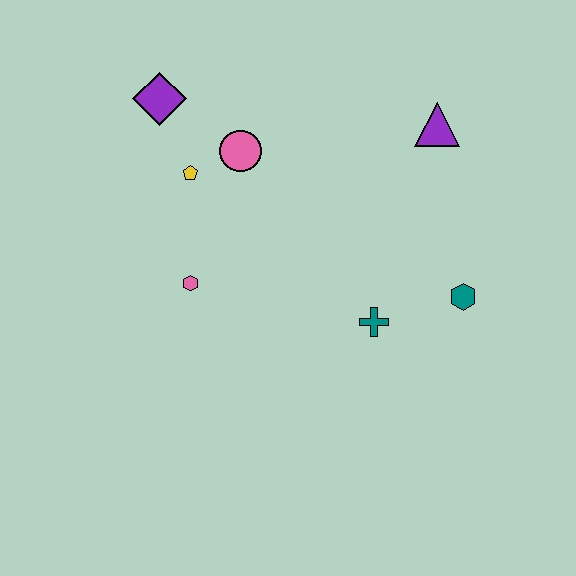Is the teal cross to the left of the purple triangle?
Yes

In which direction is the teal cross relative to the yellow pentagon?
The teal cross is to the right of the yellow pentagon.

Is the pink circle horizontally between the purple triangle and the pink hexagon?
Yes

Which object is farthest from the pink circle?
The teal hexagon is farthest from the pink circle.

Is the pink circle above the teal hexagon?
Yes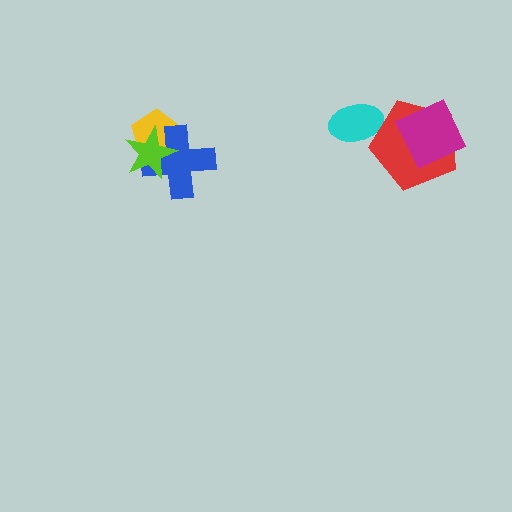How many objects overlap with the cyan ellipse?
1 object overlaps with the cyan ellipse.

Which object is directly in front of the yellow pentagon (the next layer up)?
The blue cross is directly in front of the yellow pentagon.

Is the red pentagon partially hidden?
Yes, it is partially covered by another shape.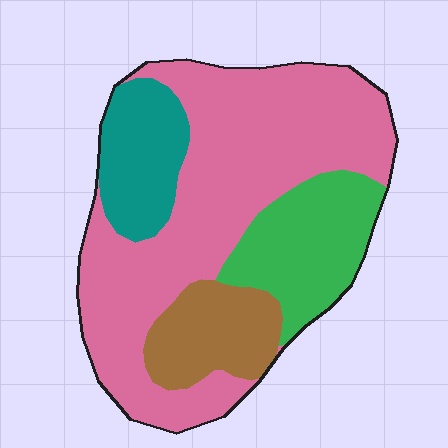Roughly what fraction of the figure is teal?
Teal takes up about one eighth (1/8) of the figure.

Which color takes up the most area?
Pink, at roughly 55%.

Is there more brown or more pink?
Pink.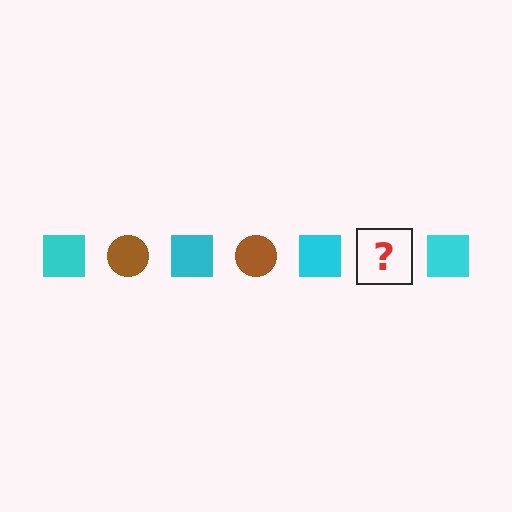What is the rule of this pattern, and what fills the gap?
The rule is that the pattern alternates between cyan square and brown circle. The gap should be filled with a brown circle.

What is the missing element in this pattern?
The missing element is a brown circle.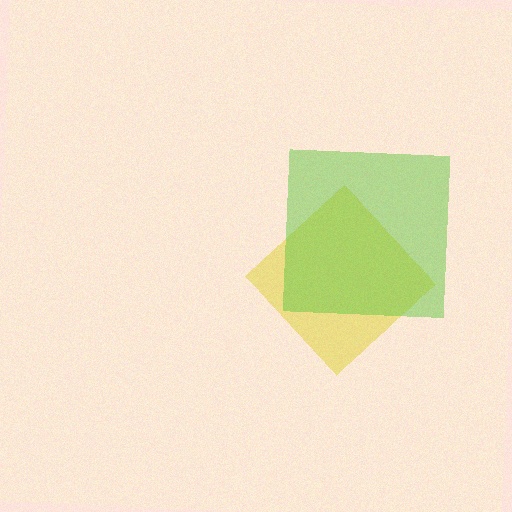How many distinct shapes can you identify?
There are 2 distinct shapes: a yellow diamond, a lime square.